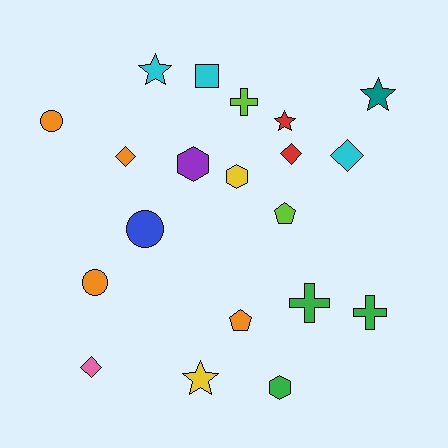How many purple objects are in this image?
There is 1 purple object.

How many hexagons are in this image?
There are 3 hexagons.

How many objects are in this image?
There are 20 objects.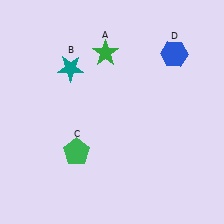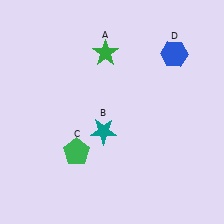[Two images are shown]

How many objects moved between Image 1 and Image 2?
1 object moved between the two images.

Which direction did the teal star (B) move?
The teal star (B) moved down.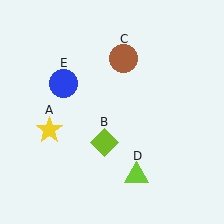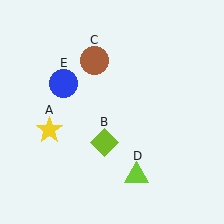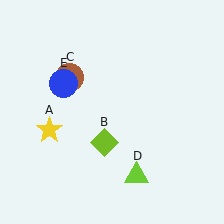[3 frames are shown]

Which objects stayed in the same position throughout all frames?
Yellow star (object A) and lime diamond (object B) and lime triangle (object D) and blue circle (object E) remained stationary.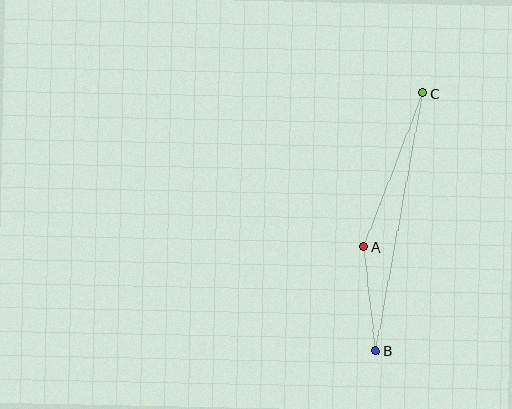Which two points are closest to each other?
Points A and B are closest to each other.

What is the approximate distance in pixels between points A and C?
The distance between A and C is approximately 164 pixels.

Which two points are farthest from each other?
Points B and C are farthest from each other.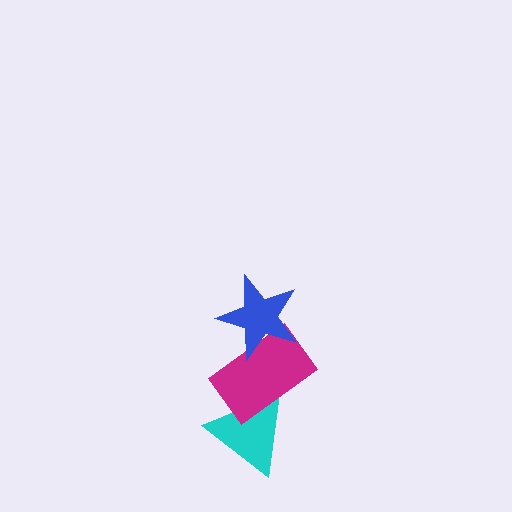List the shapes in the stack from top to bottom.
From top to bottom: the blue star, the magenta rectangle, the cyan triangle.